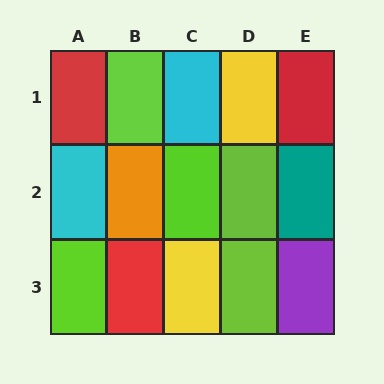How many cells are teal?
1 cell is teal.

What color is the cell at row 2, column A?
Cyan.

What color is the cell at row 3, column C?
Yellow.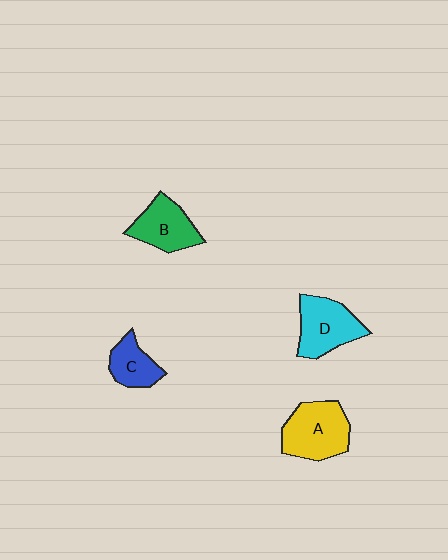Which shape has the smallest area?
Shape C (blue).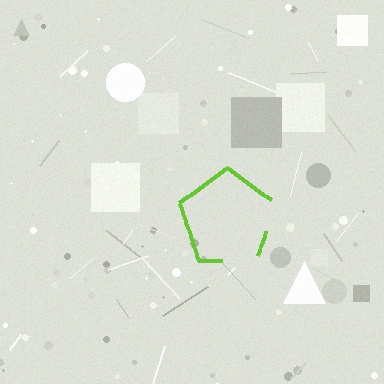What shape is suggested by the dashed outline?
The dashed outline suggests a pentagon.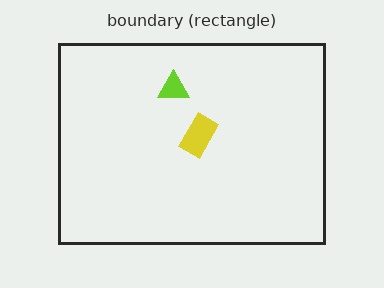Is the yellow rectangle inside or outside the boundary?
Inside.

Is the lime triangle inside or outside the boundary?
Inside.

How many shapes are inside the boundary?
2 inside, 0 outside.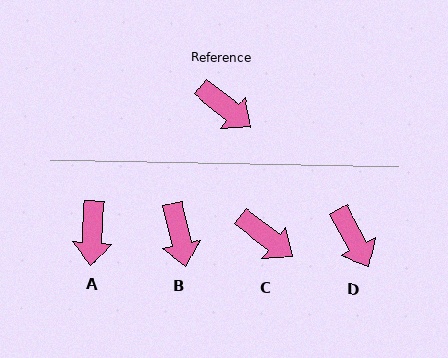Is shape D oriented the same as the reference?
No, it is off by about 24 degrees.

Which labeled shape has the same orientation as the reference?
C.